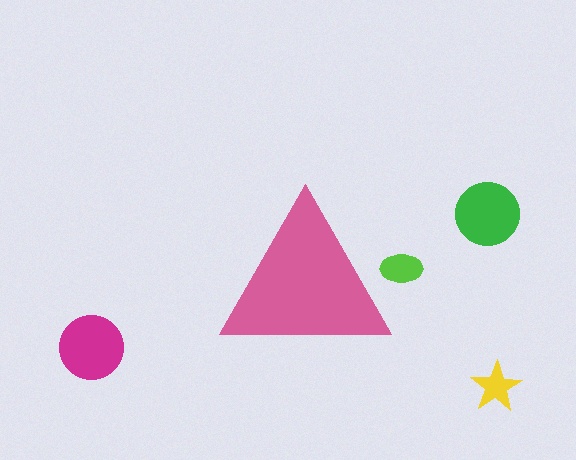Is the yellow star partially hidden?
No, the yellow star is fully visible.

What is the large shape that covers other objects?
A pink triangle.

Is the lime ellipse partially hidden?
Yes, the lime ellipse is partially hidden behind the pink triangle.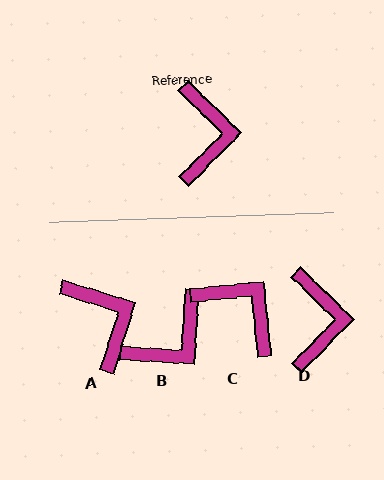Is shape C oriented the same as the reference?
No, it is off by about 50 degrees.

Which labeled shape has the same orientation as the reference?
D.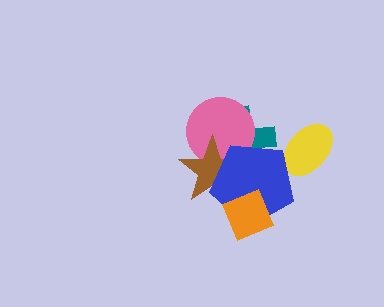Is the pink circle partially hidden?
Yes, it is partially covered by another shape.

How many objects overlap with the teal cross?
3 objects overlap with the teal cross.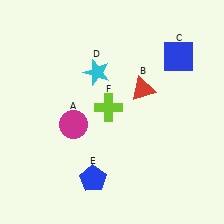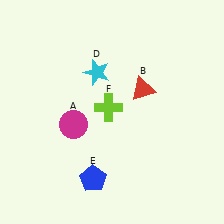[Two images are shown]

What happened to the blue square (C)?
The blue square (C) was removed in Image 2. It was in the top-right area of Image 1.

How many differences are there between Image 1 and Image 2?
There is 1 difference between the two images.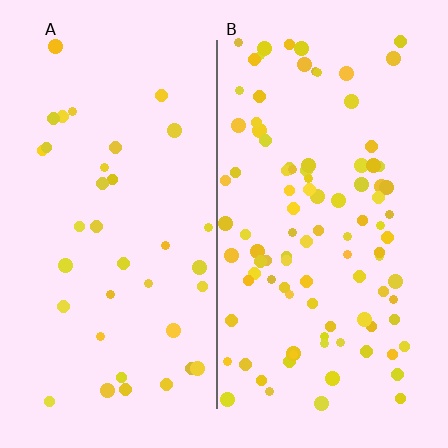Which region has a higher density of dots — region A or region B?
B (the right).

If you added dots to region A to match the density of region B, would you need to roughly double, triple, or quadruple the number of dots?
Approximately triple.